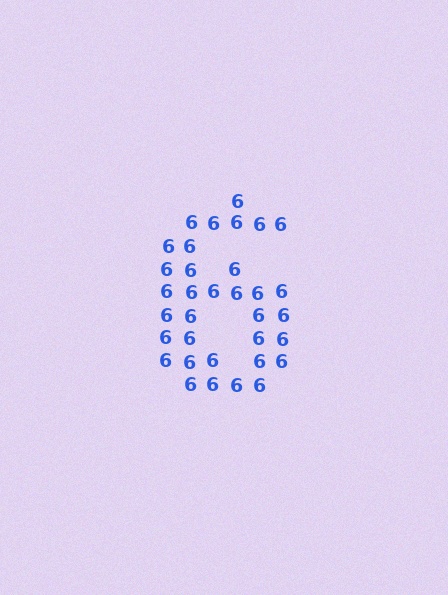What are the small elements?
The small elements are digit 6's.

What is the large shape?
The large shape is the digit 6.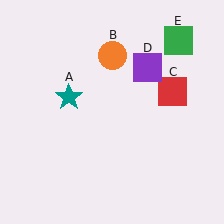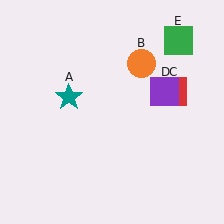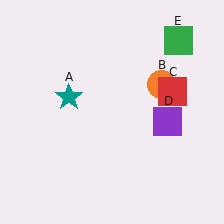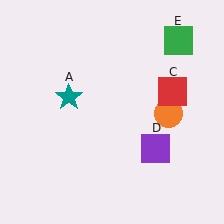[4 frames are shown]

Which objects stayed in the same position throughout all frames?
Teal star (object A) and red square (object C) and green square (object E) remained stationary.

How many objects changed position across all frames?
2 objects changed position: orange circle (object B), purple square (object D).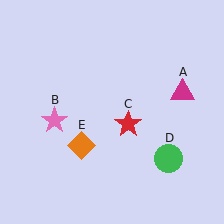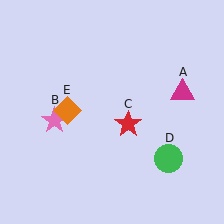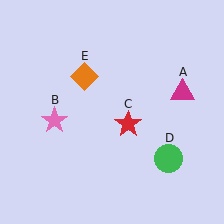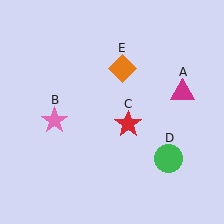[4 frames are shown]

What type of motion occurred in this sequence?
The orange diamond (object E) rotated clockwise around the center of the scene.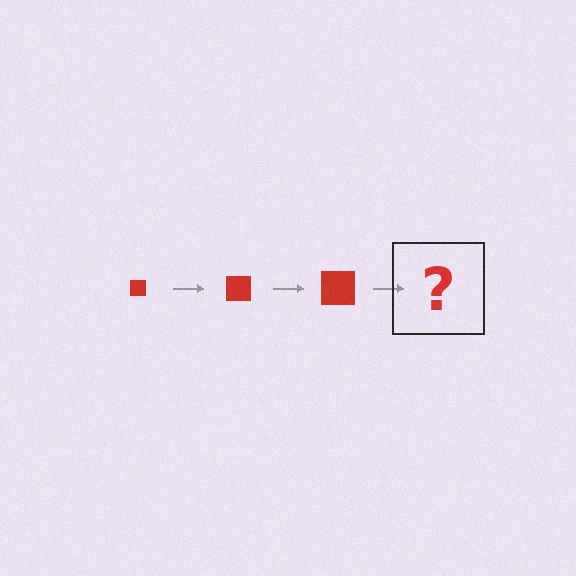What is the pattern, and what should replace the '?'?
The pattern is that the square gets progressively larger each step. The '?' should be a red square, larger than the previous one.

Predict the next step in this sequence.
The next step is a red square, larger than the previous one.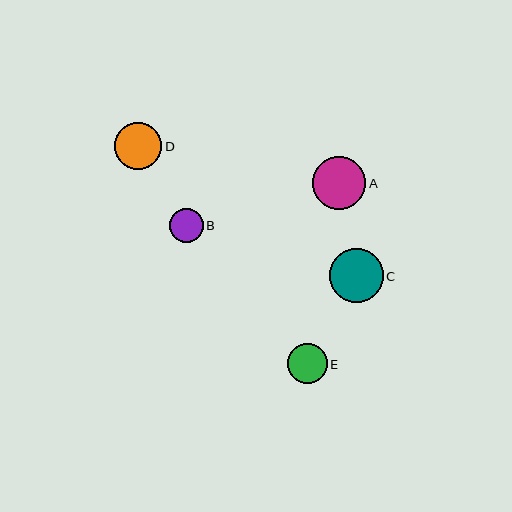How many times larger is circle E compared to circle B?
Circle E is approximately 1.2 times the size of circle B.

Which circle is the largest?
Circle C is the largest with a size of approximately 54 pixels.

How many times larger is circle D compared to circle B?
Circle D is approximately 1.4 times the size of circle B.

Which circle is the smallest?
Circle B is the smallest with a size of approximately 34 pixels.